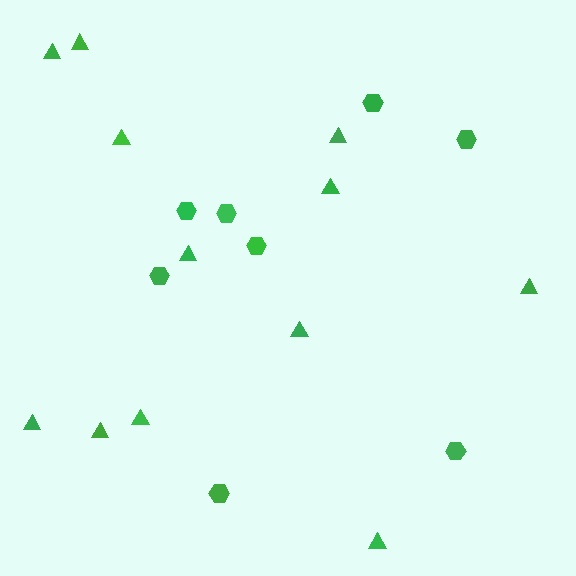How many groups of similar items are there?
There are 2 groups: one group of hexagons (8) and one group of triangles (12).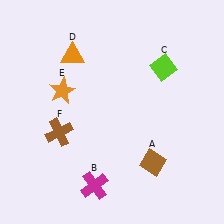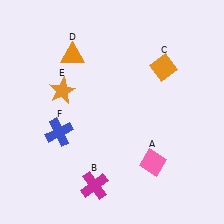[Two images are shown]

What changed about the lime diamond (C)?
In Image 1, C is lime. In Image 2, it changed to orange.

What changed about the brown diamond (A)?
In Image 1, A is brown. In Image 2, it changed to pink.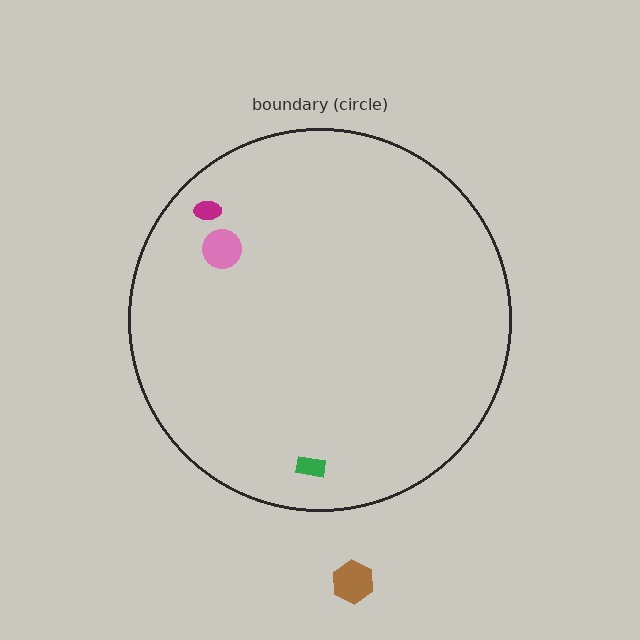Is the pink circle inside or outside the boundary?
Inside.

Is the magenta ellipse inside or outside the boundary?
Inside.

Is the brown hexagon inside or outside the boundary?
Outside.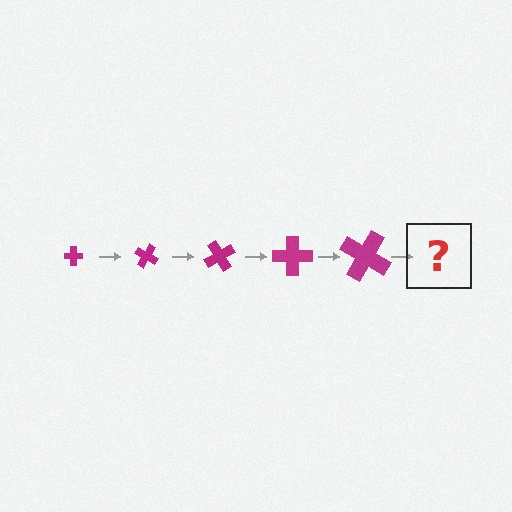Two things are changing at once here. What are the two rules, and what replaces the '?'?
The two rules are that the cross grows larger each step and it rotates 30 degrees each step. The '?' should be a cross, larger than the previous one and rotated 150 degrees from the start.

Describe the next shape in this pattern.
It should be a cross, larger than the previous one and rotated 150 degrees from the start.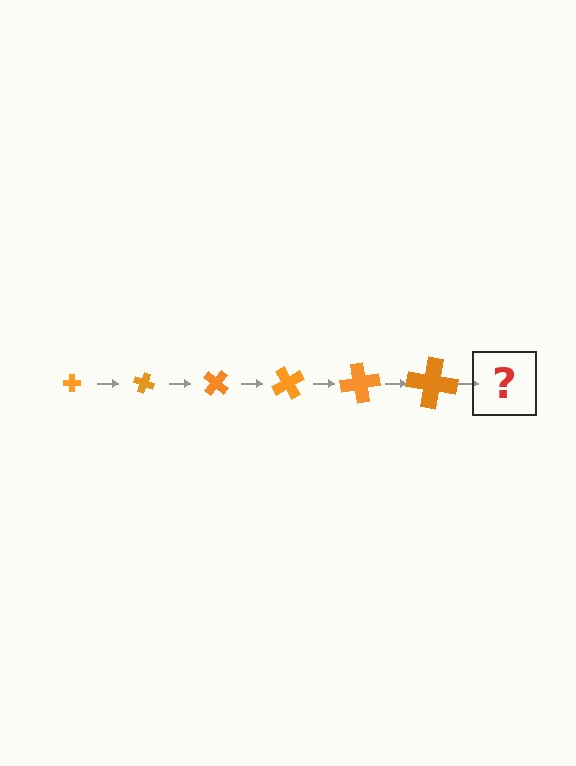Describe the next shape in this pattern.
It should be a cross, larger than the previous one and rotated 120 degrees from the start.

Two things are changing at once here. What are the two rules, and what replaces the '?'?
The two rules are that the cross grows larger each step and it rotates 20 degrees each step. The '?' should be a cross, larger than the previous one and rotated 120 degrees from the start.